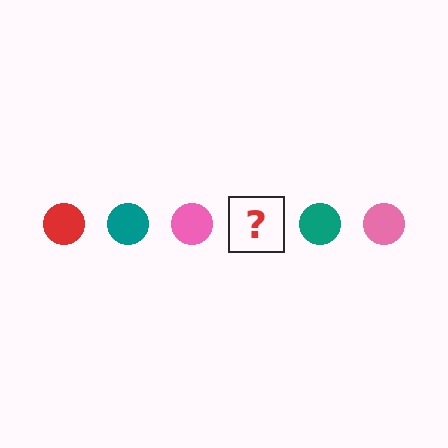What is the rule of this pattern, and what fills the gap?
The rule is that the pattern cycles through red, teal, pink circles. The gap should be filled with a red circle.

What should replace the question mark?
The question mark should be replaced with a red circle.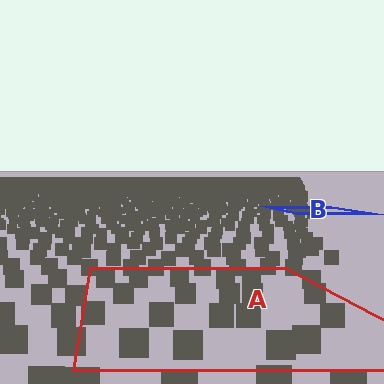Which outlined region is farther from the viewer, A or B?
Region B is farther from the viewer — the texture elements inside it appear smaller and more densely packed.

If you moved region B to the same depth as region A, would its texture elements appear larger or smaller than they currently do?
They would appear larger. At a closer depth, the same texture elements are projected at a bigger on-screen size.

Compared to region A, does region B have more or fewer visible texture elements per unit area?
Region B has more texture elements per unit area — they are packed more densely because it is farther away.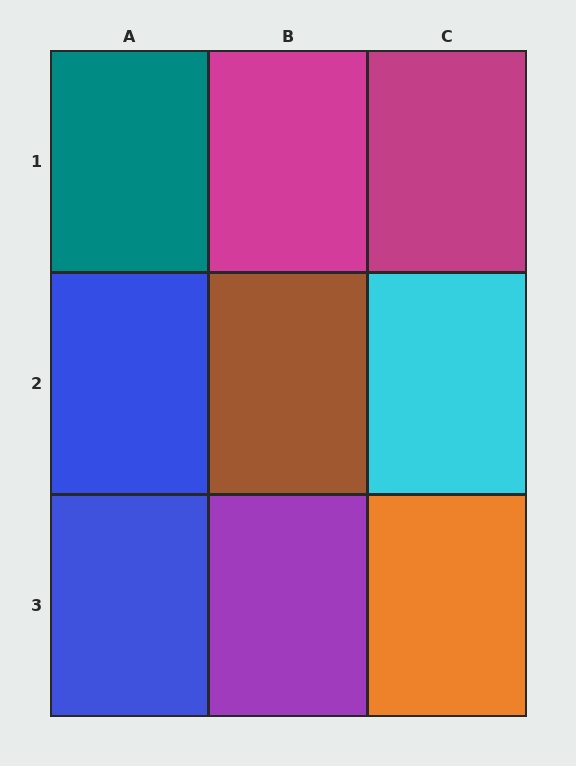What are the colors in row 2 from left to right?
Blue, brown, cyan.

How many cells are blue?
2 cells are blue.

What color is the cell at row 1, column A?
Teal.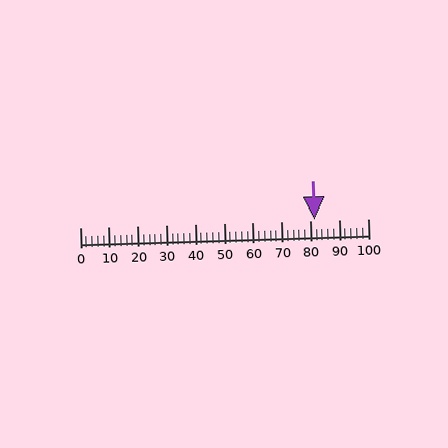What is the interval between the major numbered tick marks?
The major tick marks are spaced 10 units apart.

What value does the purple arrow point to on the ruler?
The purple arrow points to approximately 82.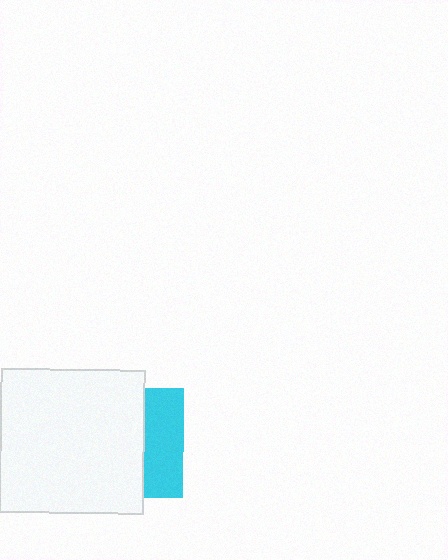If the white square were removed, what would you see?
You would see the complete cyan square.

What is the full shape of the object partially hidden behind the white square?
The partially hidden object is a cyan square.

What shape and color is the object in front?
The object in front is a white square.